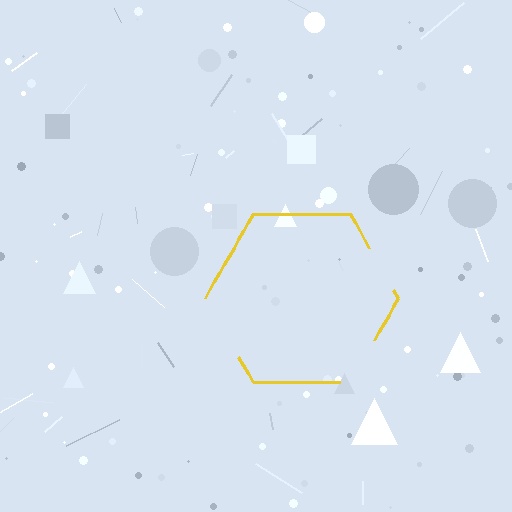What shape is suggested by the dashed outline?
The dashed outline suggests a hexagon.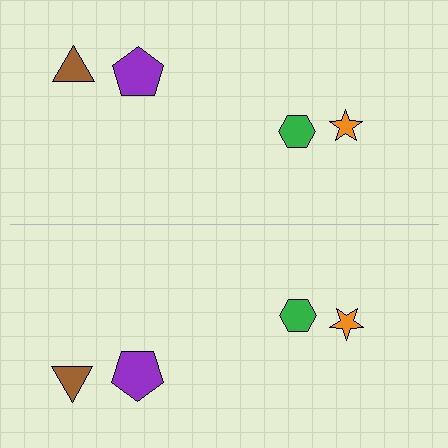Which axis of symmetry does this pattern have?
The pattern has a horizontal axis of symmetry running through the center of the image.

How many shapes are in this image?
There are 8 shapes in this image.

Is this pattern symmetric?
Yes, this pattern has bilateral (reflection) symmetry.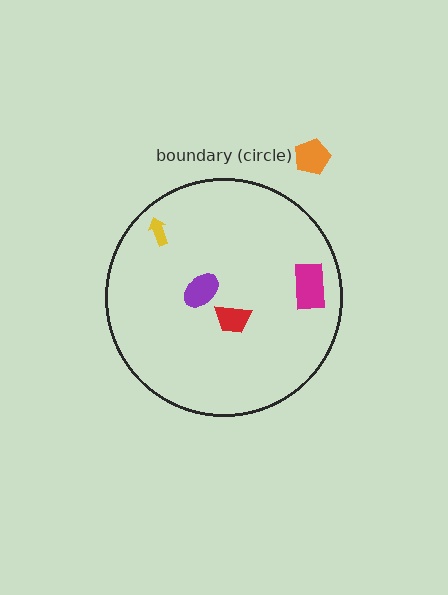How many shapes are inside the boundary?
4 inside, 1 outside.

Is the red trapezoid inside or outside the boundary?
Inside.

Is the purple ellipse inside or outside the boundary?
Inside.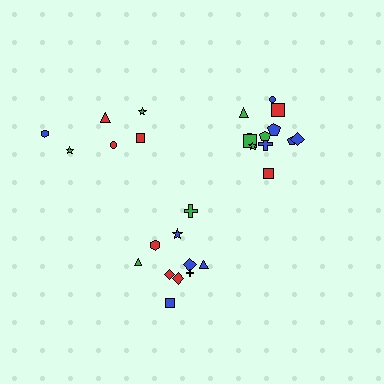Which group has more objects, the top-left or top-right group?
The top-right group.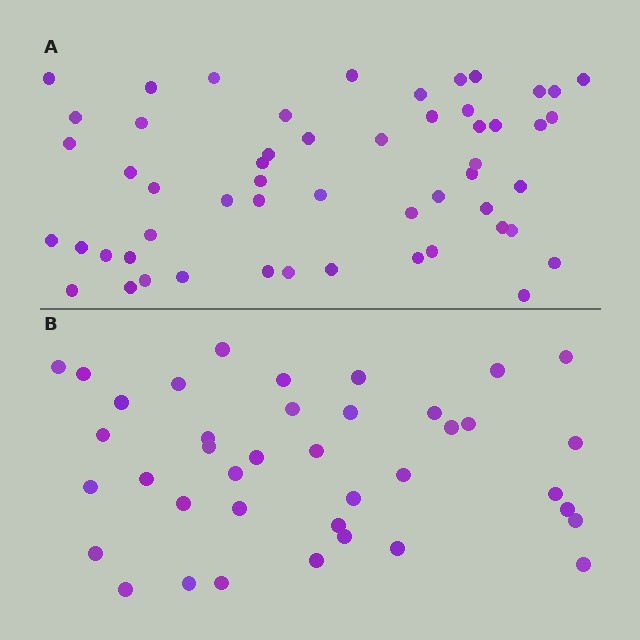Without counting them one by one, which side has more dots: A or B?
Region A (the top region) has more dots.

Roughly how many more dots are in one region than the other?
Region A has approximately 15 more dots than region B.